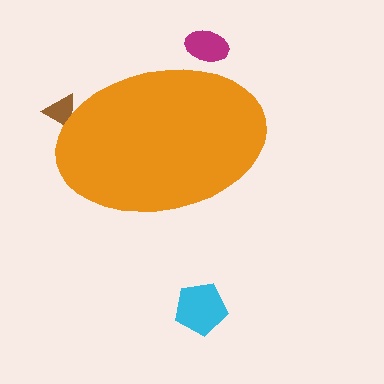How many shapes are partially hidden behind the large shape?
2 shapes are partially hidden.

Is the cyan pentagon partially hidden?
No, the cyan pentagon is fully visible.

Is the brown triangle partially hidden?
Yes, the brown triangle is partially hidden behind the orange ellipse.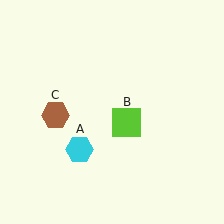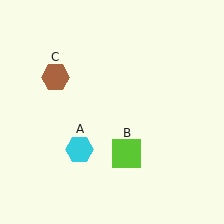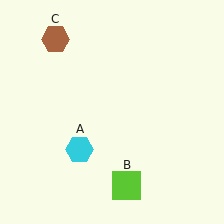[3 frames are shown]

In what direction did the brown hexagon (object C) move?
The brown hexagon (object C) moved up.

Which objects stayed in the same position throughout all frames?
Cyan hexagon (object A) remained stationary.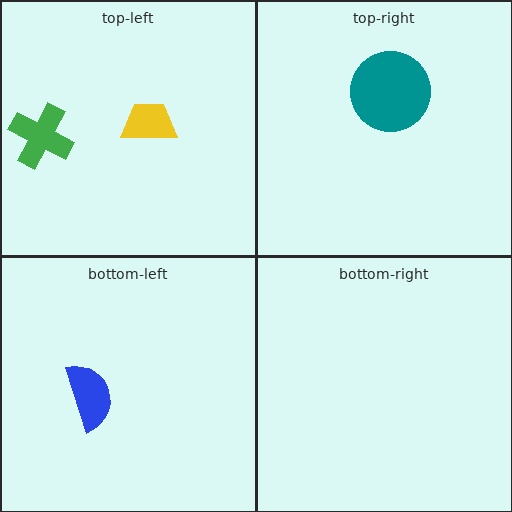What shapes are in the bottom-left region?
The blue semicircle.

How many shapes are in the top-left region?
2.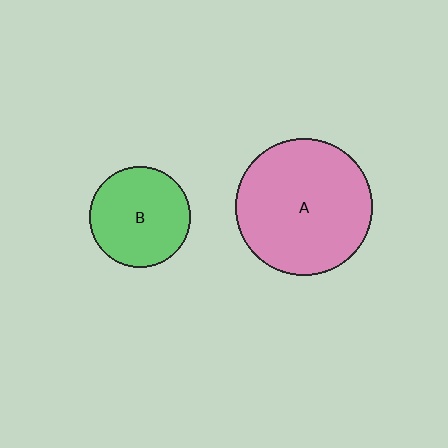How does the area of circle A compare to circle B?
Approximately 1.8 times.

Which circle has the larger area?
Circle A (pink).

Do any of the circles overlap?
No, none of the circles overlap.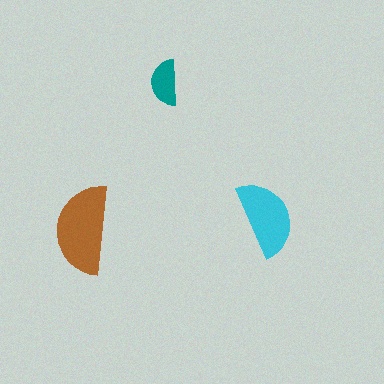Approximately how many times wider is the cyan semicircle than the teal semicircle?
About 1.5 times wider.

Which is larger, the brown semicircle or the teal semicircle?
The brown one.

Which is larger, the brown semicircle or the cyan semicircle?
The brown one.